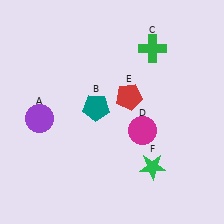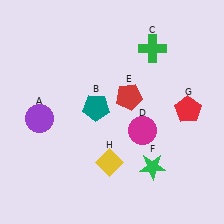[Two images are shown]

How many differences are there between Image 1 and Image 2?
There are 2 differences between the two images.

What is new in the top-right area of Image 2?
A red pentagon (G) was added in the top-right area of Image 2.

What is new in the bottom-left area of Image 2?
A yellow diamond (H) was added in the bottom-left area of Image 2.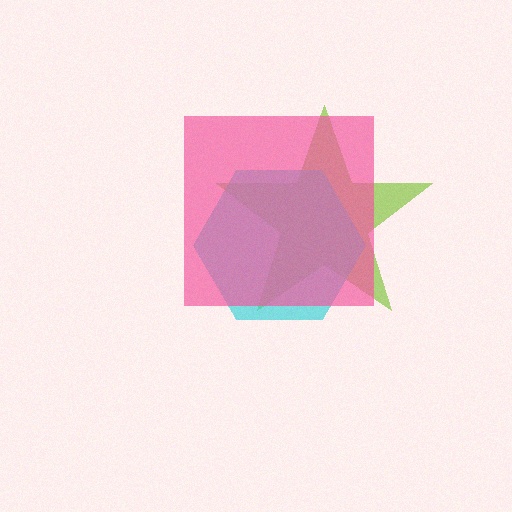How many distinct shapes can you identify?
There are 3 distinct shapes: a lime star, a cyan hexagon, a pink square.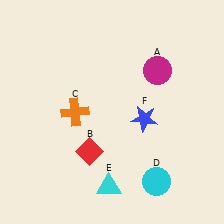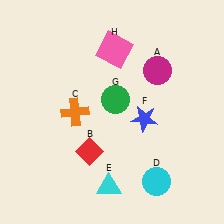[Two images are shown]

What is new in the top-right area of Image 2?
A pink square (H) was added in the top-right area of Image 2.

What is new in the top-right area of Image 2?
A green circle (G) was added in the top-right area of Image 2.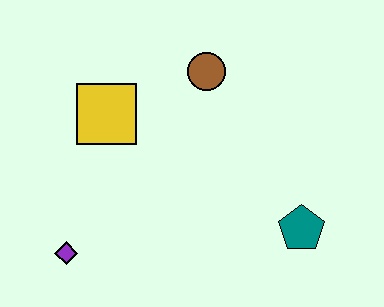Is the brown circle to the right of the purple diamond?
Yes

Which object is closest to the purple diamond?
The yellow square is closest to the purple diamond.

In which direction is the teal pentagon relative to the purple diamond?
The teal pentagon is to the right of the purple diamond.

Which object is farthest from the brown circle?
The purple diamond is farthest from the brown circle.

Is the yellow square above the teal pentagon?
Yes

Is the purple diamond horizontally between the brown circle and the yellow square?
No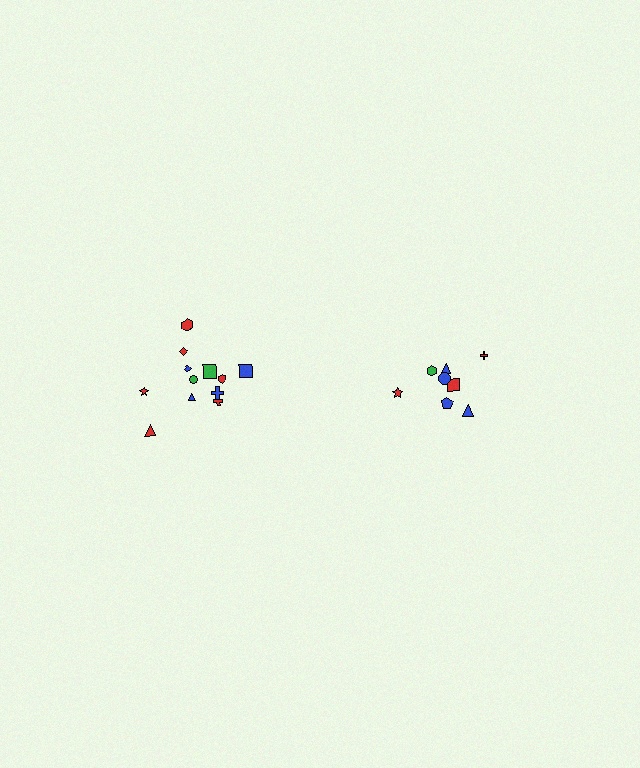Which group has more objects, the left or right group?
The left group.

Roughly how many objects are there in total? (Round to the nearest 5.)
Roughly 20 objects in total.